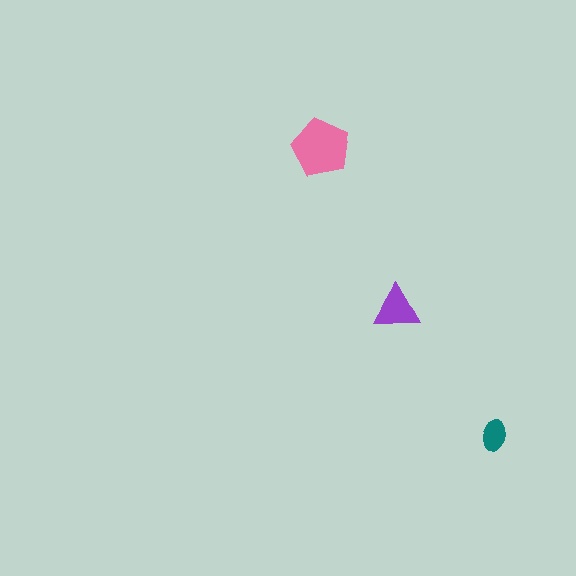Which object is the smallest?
The teal ellipse.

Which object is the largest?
The pink pentagon.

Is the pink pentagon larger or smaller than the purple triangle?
Larger.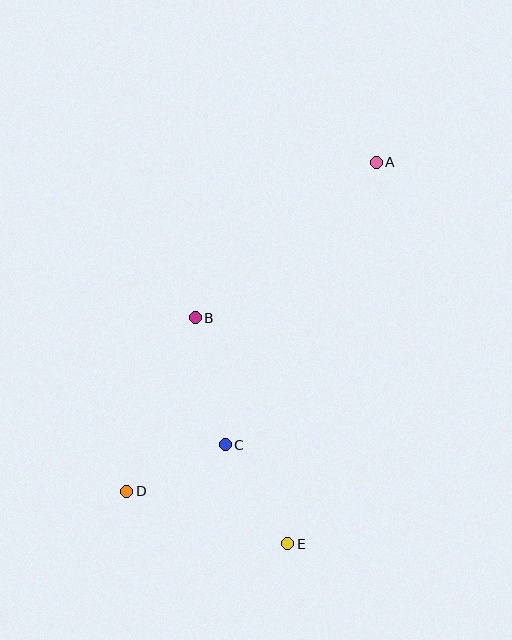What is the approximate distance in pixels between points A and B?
The distance between A and B is approximately 239 pixels.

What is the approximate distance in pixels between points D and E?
The distance between D and E is approximately 169 pixels.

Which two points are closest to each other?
Points C and D are closest to each other.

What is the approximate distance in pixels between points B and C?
The distance between B and C is approximately 130 pixels.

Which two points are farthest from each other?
Points A and D are farthest from each other.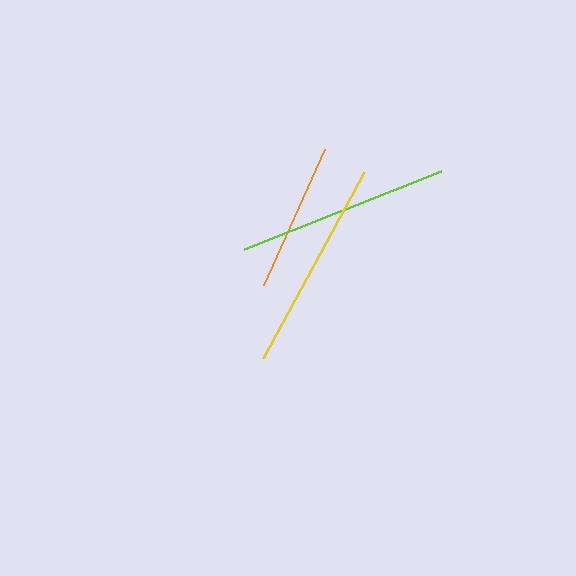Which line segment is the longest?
The lime line is the longest at approximately 212 pixels.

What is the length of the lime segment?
The lime segment is approximately 212 pixels long.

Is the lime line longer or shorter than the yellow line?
The lime line is longer than the yellow line.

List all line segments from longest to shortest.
From longest to shortest: lime, yellow, orange.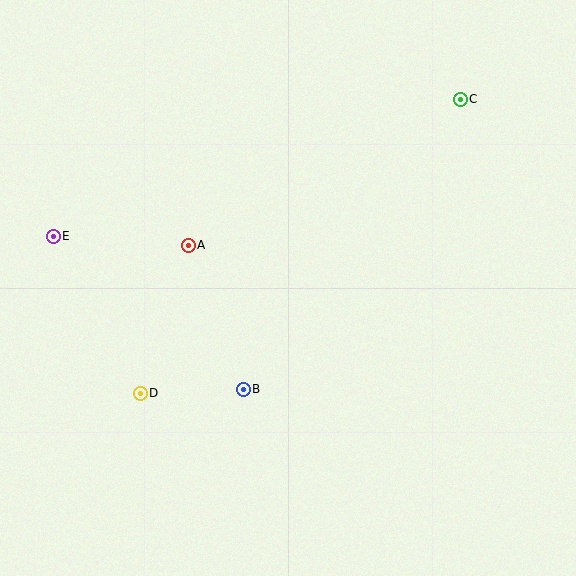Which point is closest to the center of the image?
Point A at (188, 245) is closest to the center.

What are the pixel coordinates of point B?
Point B is at (243, 389).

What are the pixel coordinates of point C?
Point C is at (460, 99).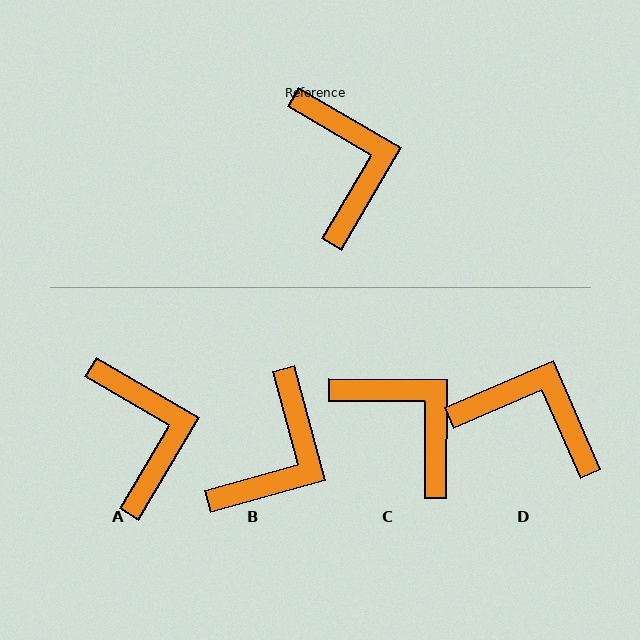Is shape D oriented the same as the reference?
No, it is off by about 54 degrees.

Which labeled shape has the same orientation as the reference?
A.